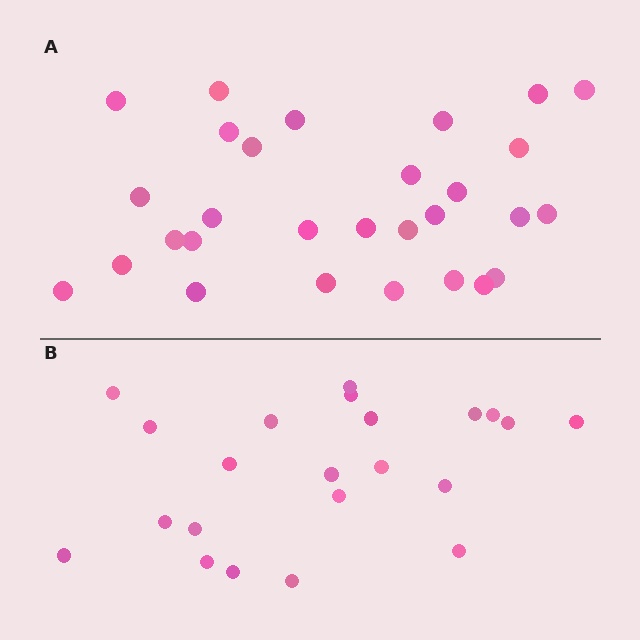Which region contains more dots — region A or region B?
Region A (the top region) has more dots.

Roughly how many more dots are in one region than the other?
Region A has roughly 8 or so more dots than region B.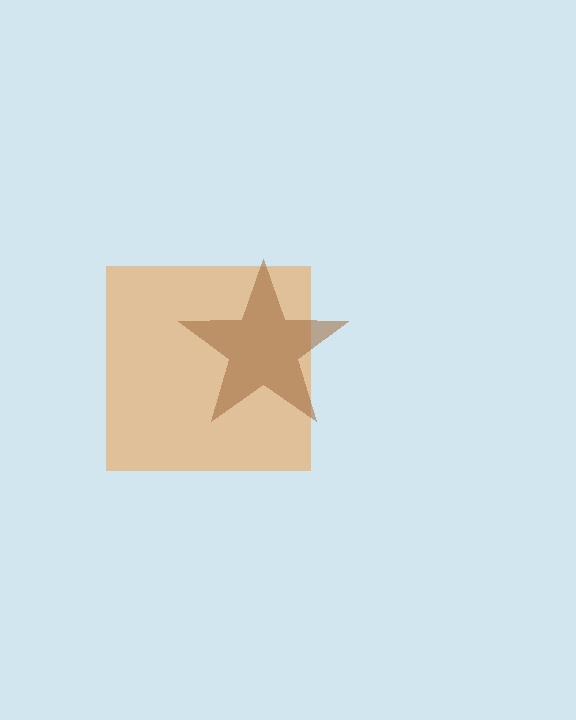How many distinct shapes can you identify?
There are 2 distinct shapes: an orange square, a brown star.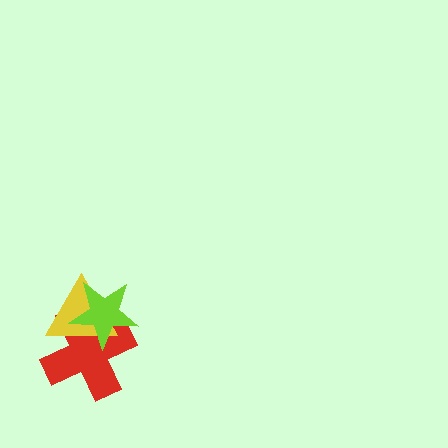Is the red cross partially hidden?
Yes, it is partially covered by another shape.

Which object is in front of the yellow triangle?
The lime star is in front of the yellow triangle.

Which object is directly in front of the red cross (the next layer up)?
The yellow triangle is directly in front of the red cross.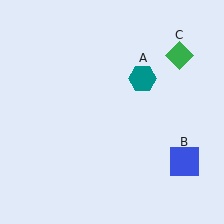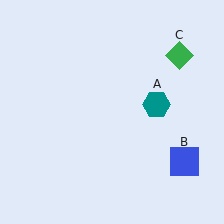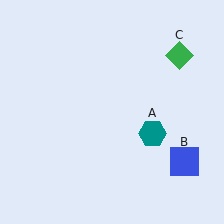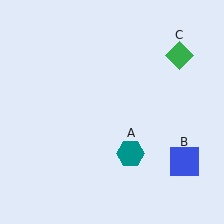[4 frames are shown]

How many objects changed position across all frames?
1 object changed position: teal hexagon (object A).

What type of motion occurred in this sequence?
The teal hexagon (object A) rotated clockwise around the center of the scene.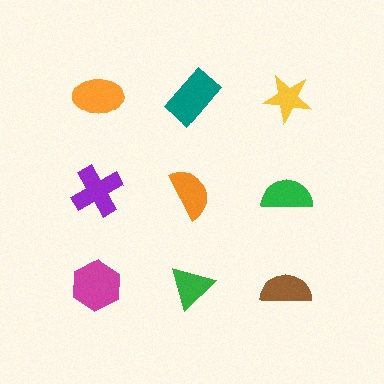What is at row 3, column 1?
A magenta hexagon.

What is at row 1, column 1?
An orange ellipse.